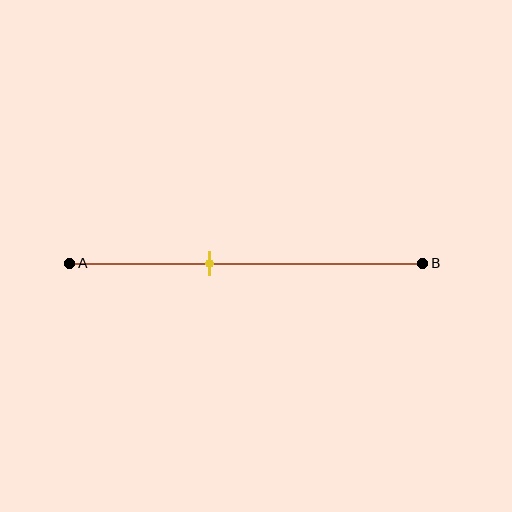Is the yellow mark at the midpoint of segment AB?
No, the mark is at about 40% from A, not at the 50% midpoint.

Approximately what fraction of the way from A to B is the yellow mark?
The yellow mark is approximately 40% of the way from A to B.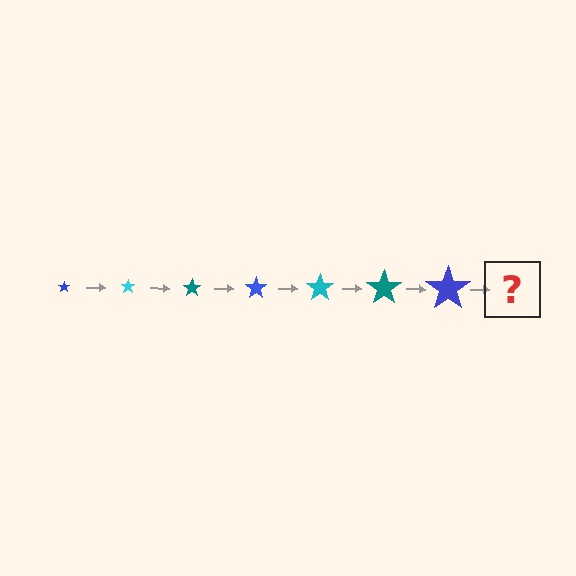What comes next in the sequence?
The next element should be a cyan star, larger than the previous one.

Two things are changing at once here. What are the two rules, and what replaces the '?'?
The two rules are that the star grows larger each step and the color cycles through blue, cyan, and teal. The '?' should be a cyan star, larger than the previous one.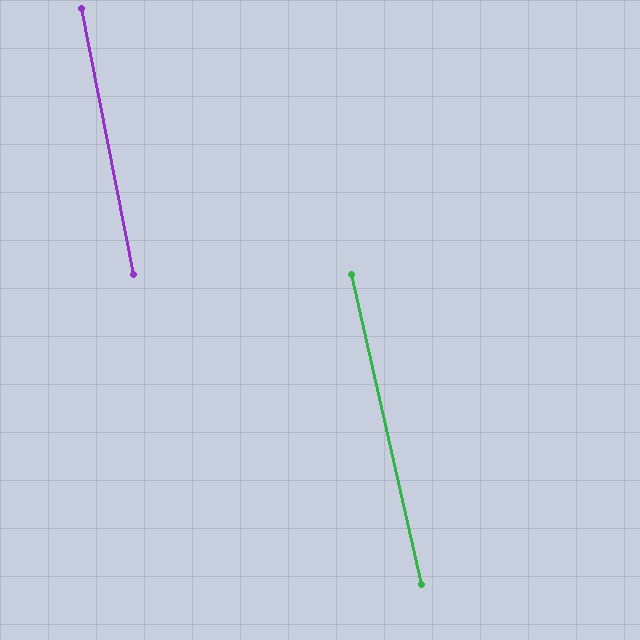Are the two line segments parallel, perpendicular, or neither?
Parallel — their directions differ by only 1.7°.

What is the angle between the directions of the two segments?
Approximately 2 degrees.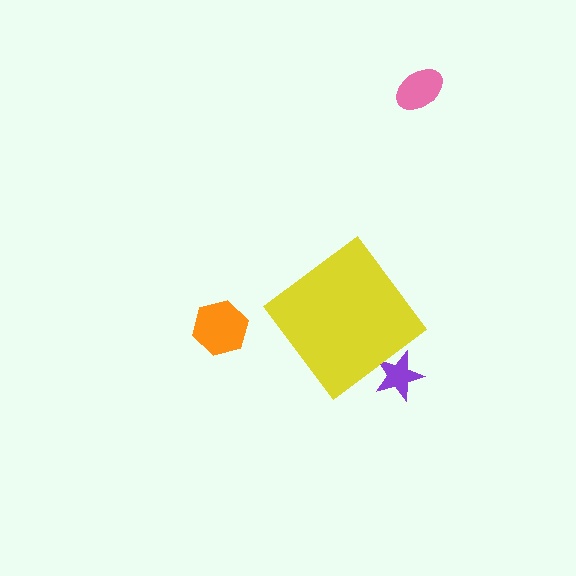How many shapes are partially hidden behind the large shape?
1 shape is partially hidden.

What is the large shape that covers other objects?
A yellow diamond.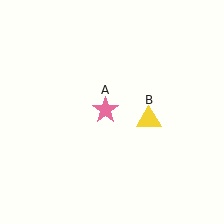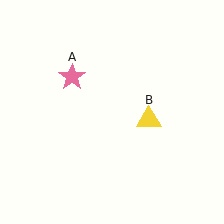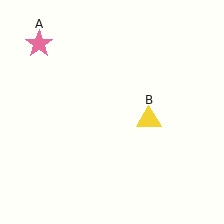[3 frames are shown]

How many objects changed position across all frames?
1 object changed position: pink star (object A).